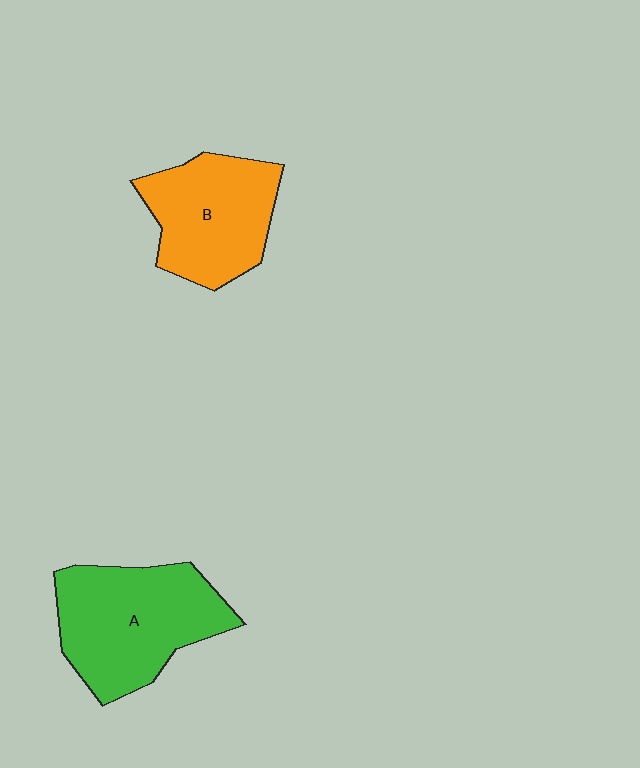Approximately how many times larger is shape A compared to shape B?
Approximately 1.2 times.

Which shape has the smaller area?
Shape B (orange).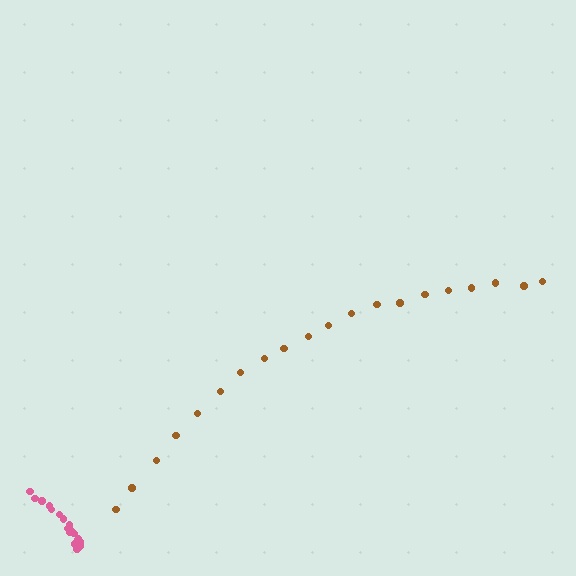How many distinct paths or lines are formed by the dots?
There are 2 distinct paths.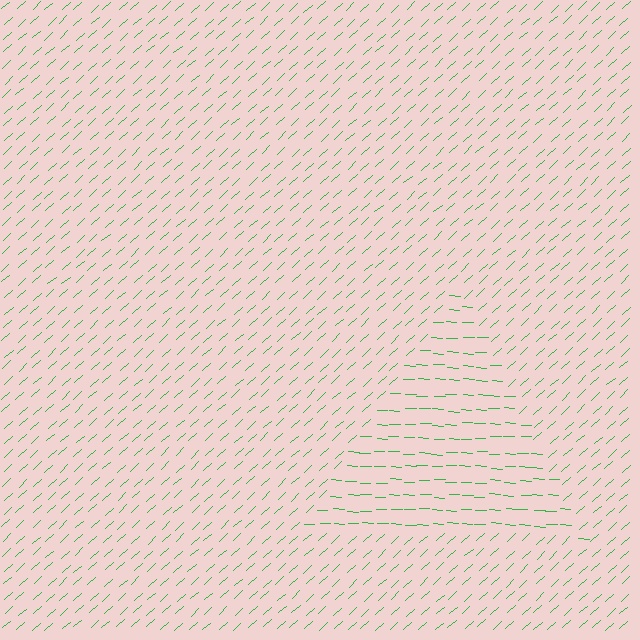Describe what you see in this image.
The image is filled with small green line segments. A triangle region in the image has lines oriented differently from the surrounding lines, creating a visible texture boundary.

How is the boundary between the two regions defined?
The boundary is defined purely by a change in line orientation (approximately 45 degrees difference). All lines are the same color and thickness.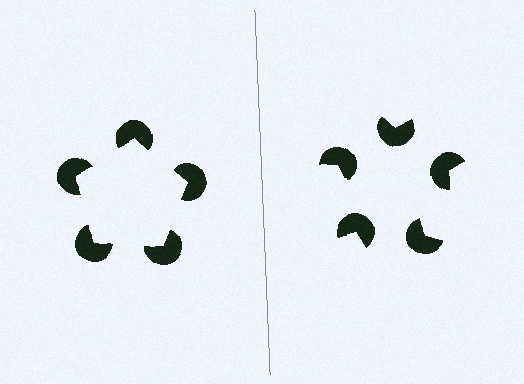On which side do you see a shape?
An illusory pentagon appears on the left side. On the right side the wedge cuts are rotated, so no coherent shape forms.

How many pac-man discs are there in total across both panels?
10 — 5 on each side.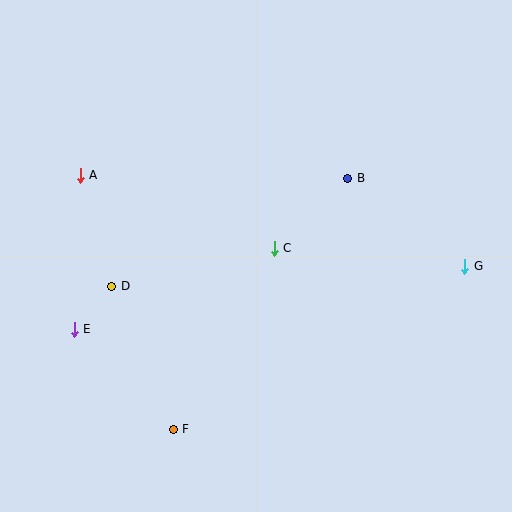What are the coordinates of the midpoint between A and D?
The midpoint between A and D is at (96, 231).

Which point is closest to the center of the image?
Point C at (274, 248) is closest to the center.